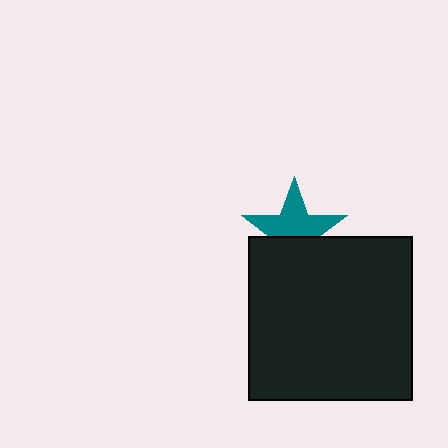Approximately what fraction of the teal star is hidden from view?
Roughly 41% of the teal star is hidden behind the black square.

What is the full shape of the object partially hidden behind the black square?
The partially hidden object is a teal star.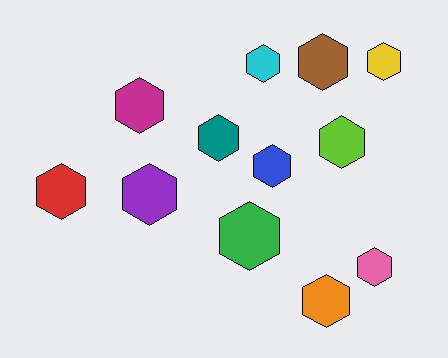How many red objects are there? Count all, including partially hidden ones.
There is 1 red object.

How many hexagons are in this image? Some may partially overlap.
There are 12 hexagons.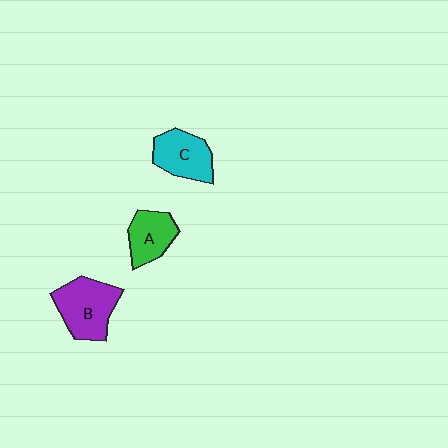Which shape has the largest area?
Shape B (purple).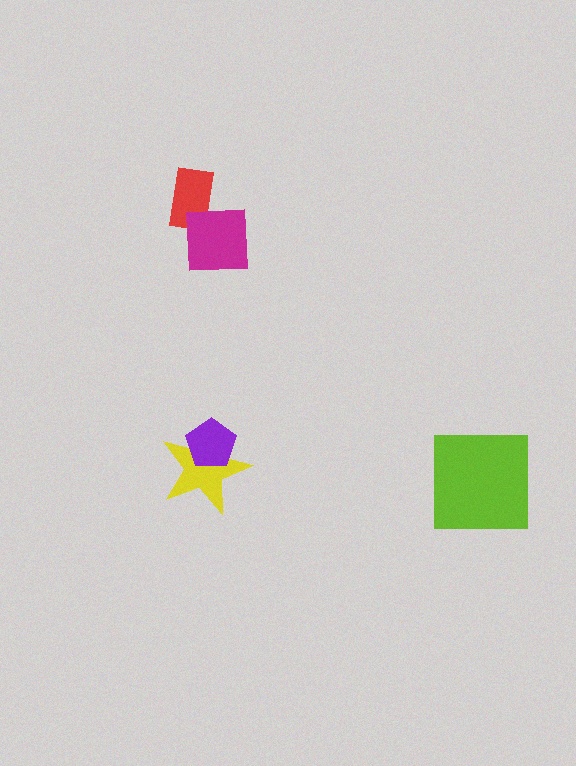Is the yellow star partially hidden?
Yes, it is partially covered by another shape.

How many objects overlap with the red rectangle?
1 object overlaps with the red rectangle.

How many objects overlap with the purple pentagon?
1 object overlaps with the purple pentagon.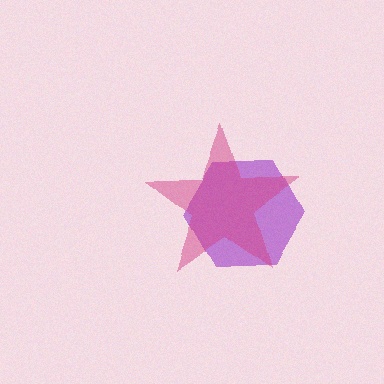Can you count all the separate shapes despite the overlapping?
Yes, there are 2 separate shapes.